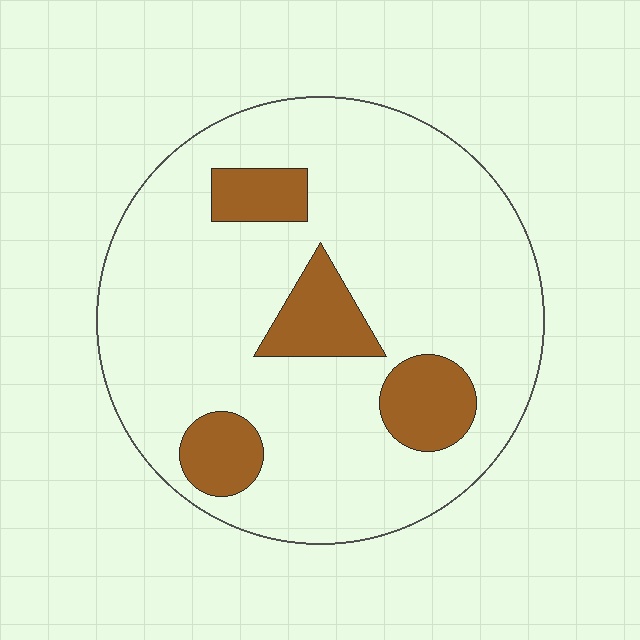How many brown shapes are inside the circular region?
4.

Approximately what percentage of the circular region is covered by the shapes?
Approximately 15%.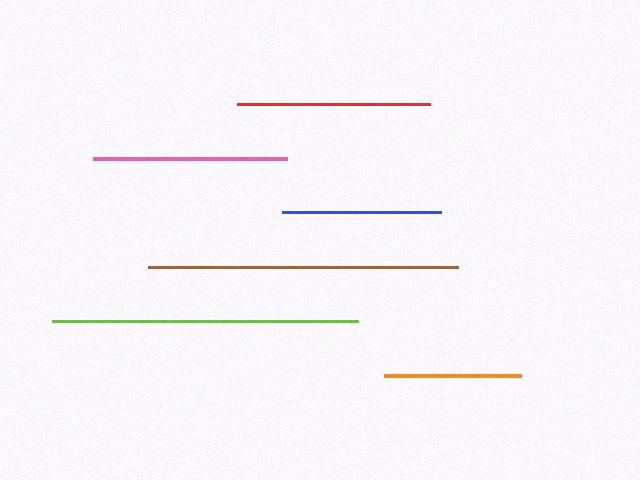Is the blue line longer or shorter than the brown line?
The brown line is longer than the blue line.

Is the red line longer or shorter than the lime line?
The lime line is longer than the red line.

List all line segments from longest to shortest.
From longest to shortest: brown, lime, red, pink, blue, orange.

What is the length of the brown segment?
The brown segment is approximately 310 pixels long.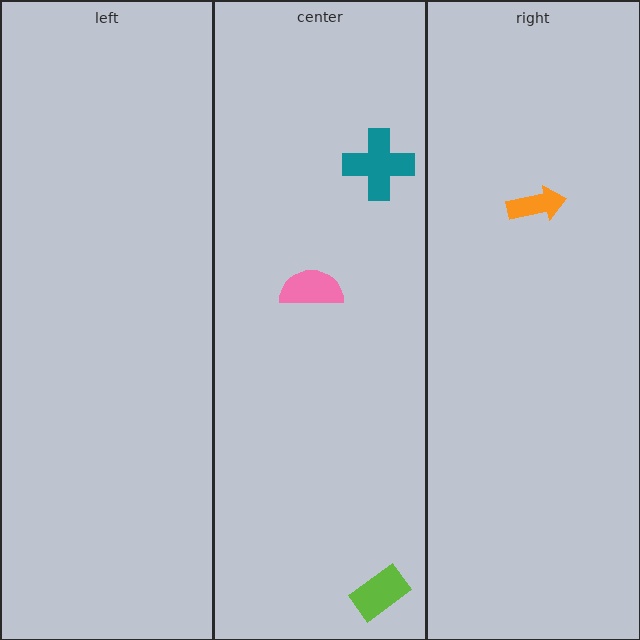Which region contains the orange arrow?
The right region.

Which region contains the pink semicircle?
The center region.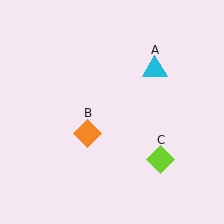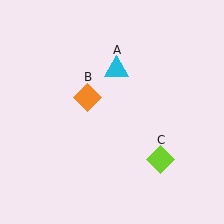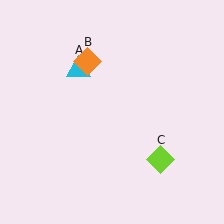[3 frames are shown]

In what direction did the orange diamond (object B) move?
The orange diamond (object B) moved up.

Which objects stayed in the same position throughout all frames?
Lime diamond (object C) remained stationary.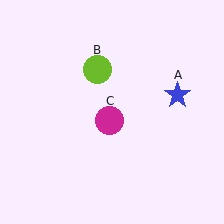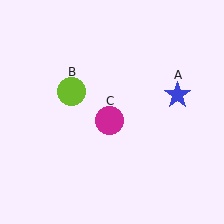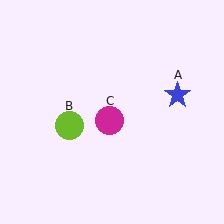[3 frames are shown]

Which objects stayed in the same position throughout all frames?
Blue star (object A) and magenta circle (object C) remained stationary.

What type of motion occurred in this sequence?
The lime circle (object B) rotated counterclockwise around the center of the scene.